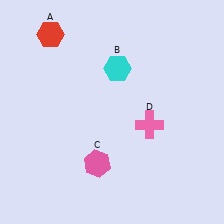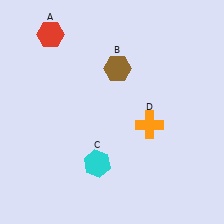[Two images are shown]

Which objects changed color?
B changed from cyan to brown. C changed from pink to cyan. D changed from pink to orange.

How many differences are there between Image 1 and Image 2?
There are 3 differences between the two images.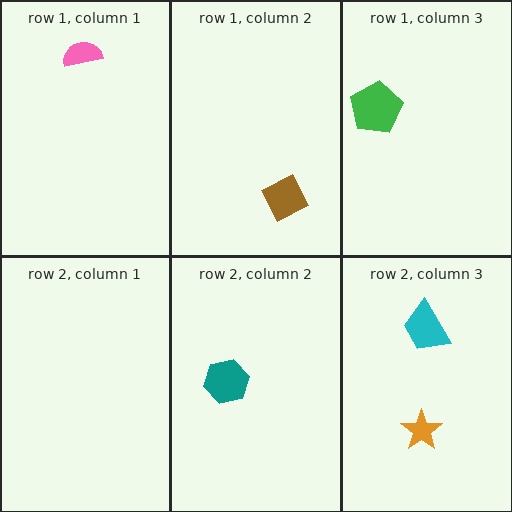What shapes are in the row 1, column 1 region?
The pink semicircle.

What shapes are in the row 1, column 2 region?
The brown diamond.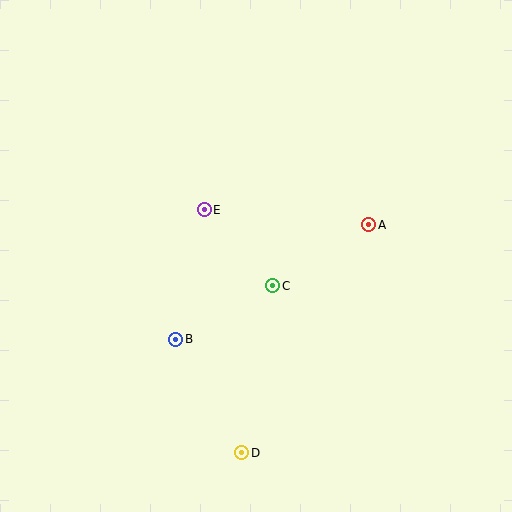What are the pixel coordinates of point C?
Point C is at (273, 286).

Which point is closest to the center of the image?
Point C at (273, 286) is closest to the center.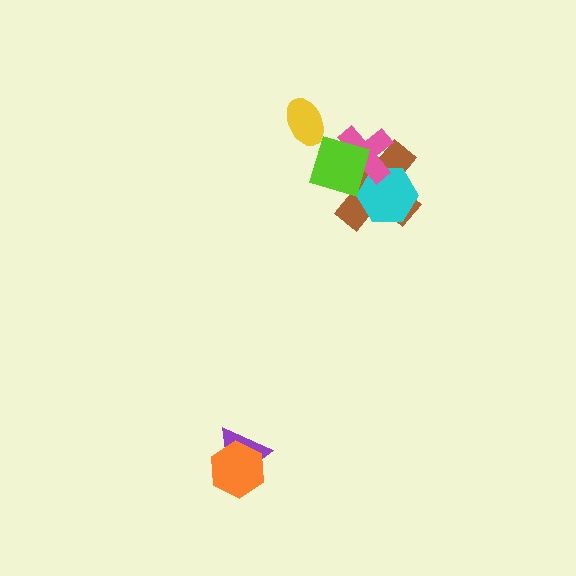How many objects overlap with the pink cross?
3 objects overlap with the pink cross.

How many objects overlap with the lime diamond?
3 objects overlap with the lime diamond.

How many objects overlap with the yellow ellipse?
0 objects overlap with the yellow ellipse.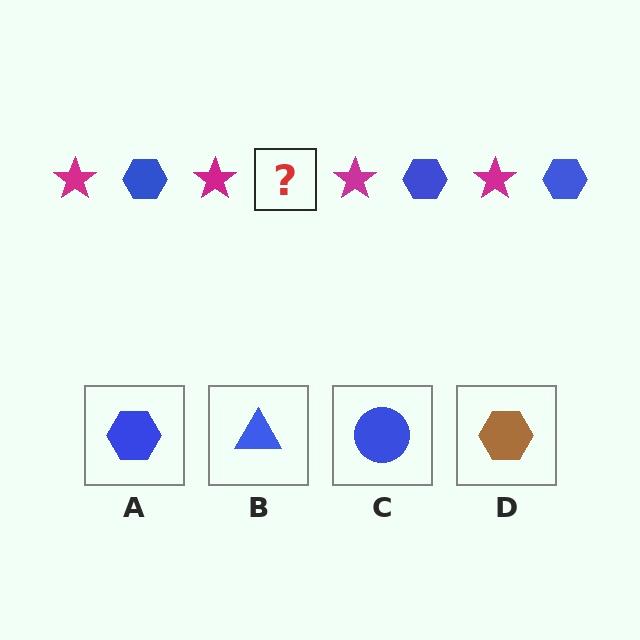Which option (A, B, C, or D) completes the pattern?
A.